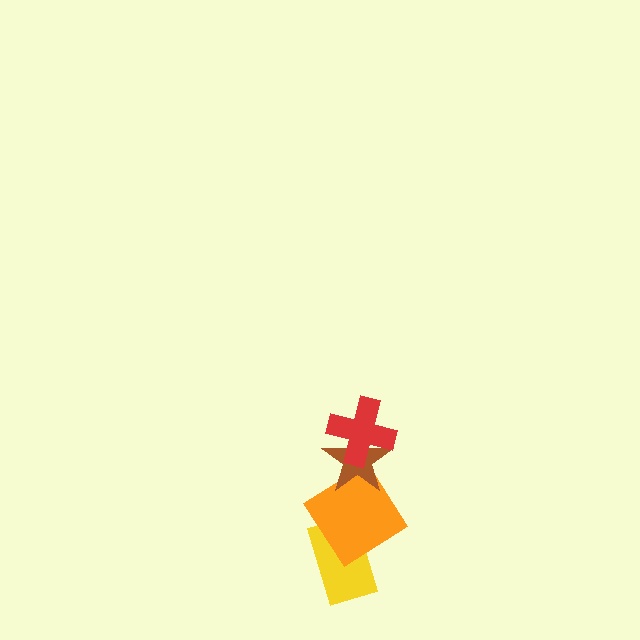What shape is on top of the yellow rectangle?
The orange diamond is on top of the yellow rectangle.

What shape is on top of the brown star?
The red cross is on top of the brown star.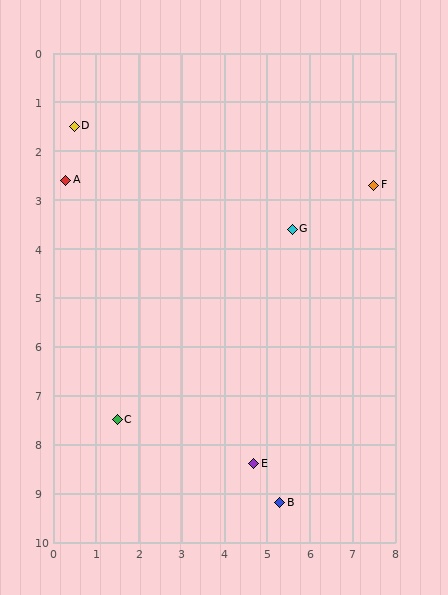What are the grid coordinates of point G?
Point G is at approximately (5.6, 3.6).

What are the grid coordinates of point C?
Point C is at approximately (1.5, 7.5).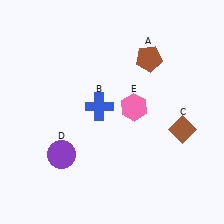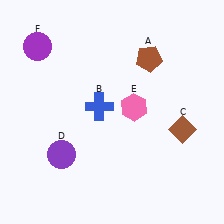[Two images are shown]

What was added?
A purple circle (F) was added in Image 2.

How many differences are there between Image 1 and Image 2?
There is 1 difference between the two images.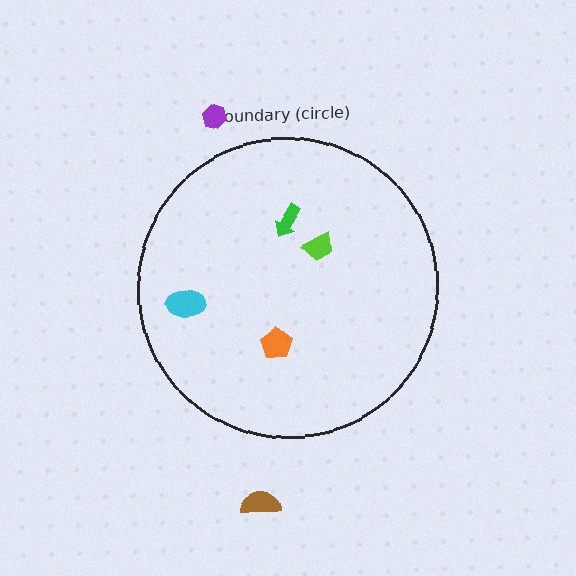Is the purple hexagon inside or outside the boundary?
Outside.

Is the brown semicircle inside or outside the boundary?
Outside.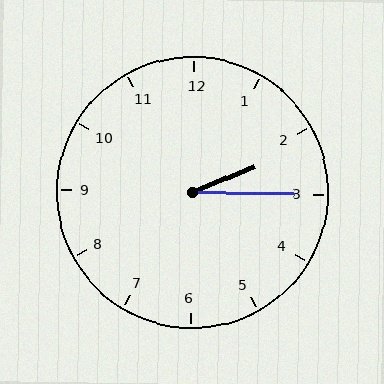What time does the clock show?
2:15.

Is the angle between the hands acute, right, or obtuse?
It is acute.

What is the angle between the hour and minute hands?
Approximately 22 degrees.